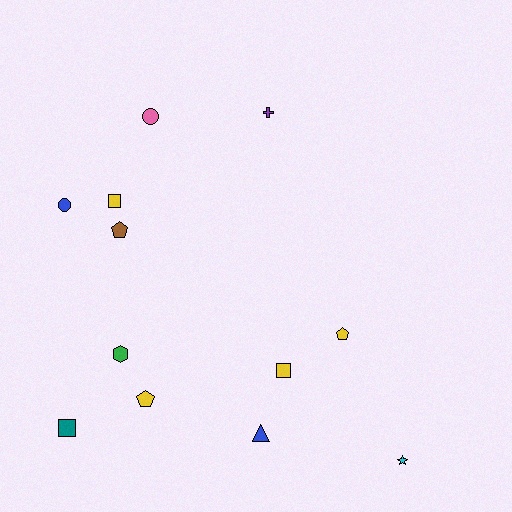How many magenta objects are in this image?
There are no magenta objects.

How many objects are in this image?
There are 12 objects.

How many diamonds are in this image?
There are no diamonds.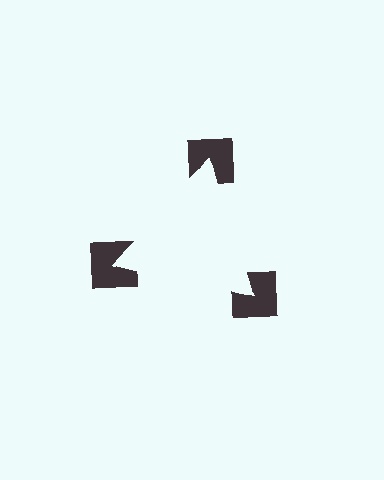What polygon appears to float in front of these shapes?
An illusory triangle — its edges are inferred from the aligned wedge cuts in the notched squares, not physically drawn.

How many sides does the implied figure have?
3 sides.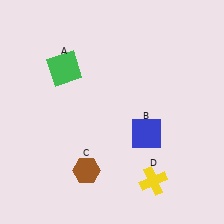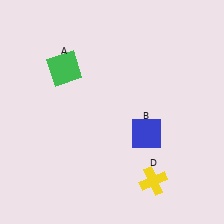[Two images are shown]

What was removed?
The brown hexagon (C) was removed in Image 2.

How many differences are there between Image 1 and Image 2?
There is 1 difference between the two images.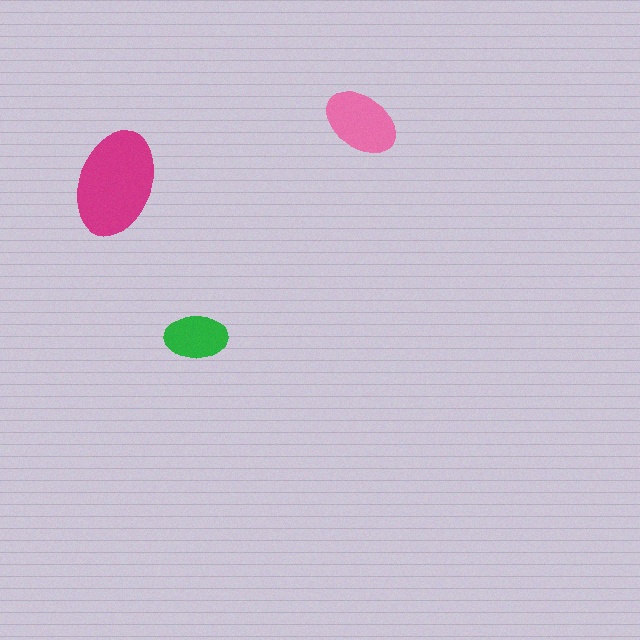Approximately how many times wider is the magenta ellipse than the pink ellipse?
About 1.5 times wider.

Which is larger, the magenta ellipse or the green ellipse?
The magenta one.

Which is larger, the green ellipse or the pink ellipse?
The pink one.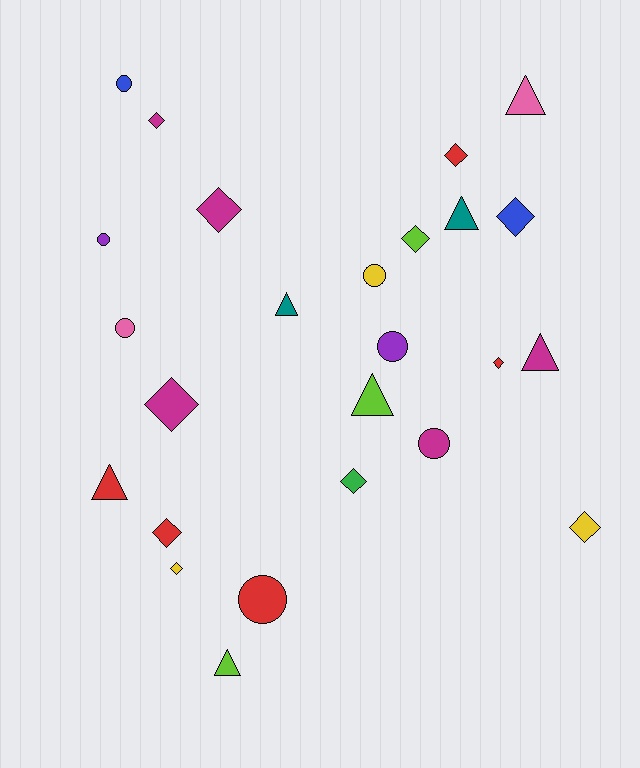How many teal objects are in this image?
There are 2 teal objects.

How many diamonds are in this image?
There are 11 diamonds.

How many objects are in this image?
There are 25 objects.